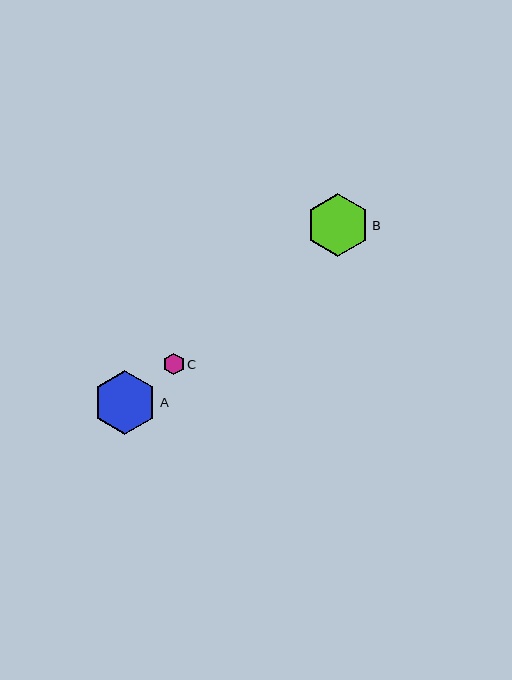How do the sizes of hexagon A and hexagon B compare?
Hexagon A and hexagon B are approximately the same size.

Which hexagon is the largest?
Hexagon A is the largest with a size of approximately 64 pixels.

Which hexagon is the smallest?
Hexagon C is the smallest with a size of approximately 21 pixels.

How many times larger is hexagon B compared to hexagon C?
Hexagon B is approximately 3.0 times the size of hexagon C.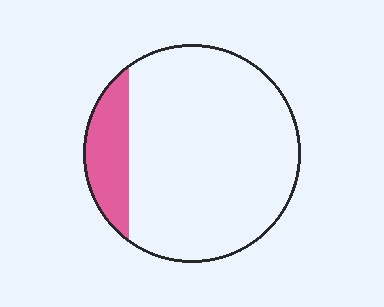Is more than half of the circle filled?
No.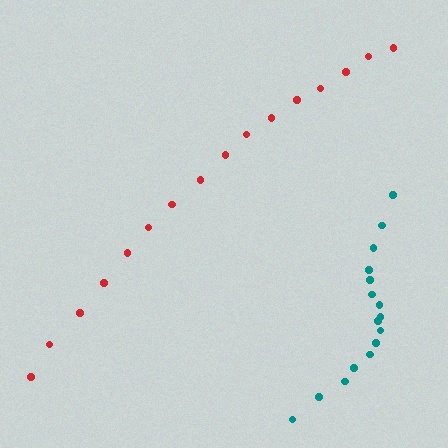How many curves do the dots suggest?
There are 2 distinct paths.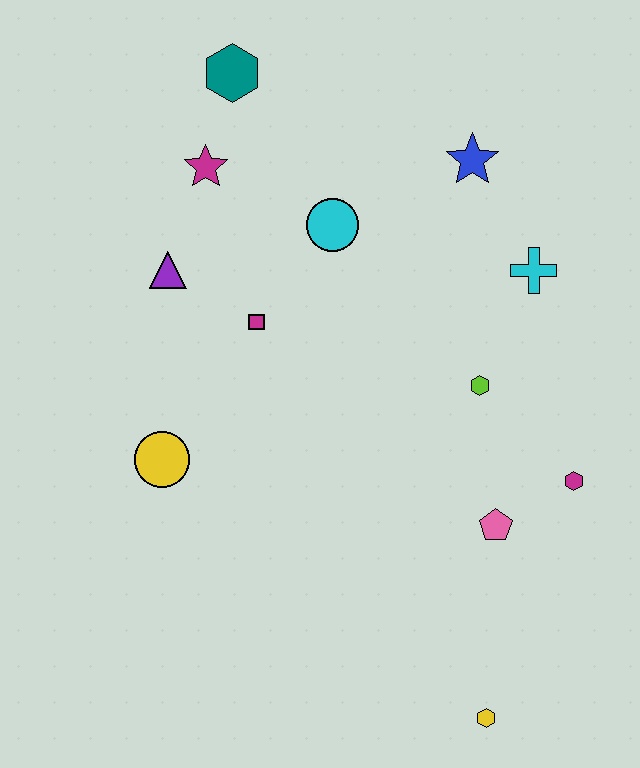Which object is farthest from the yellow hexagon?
The teal hexagon is farthest from the yellow hexagon.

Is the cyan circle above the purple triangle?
Yes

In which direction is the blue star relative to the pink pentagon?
The blue star is above the pink pentagon.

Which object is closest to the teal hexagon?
The magenta star is closest to the teal hexagon.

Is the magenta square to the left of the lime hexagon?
Yes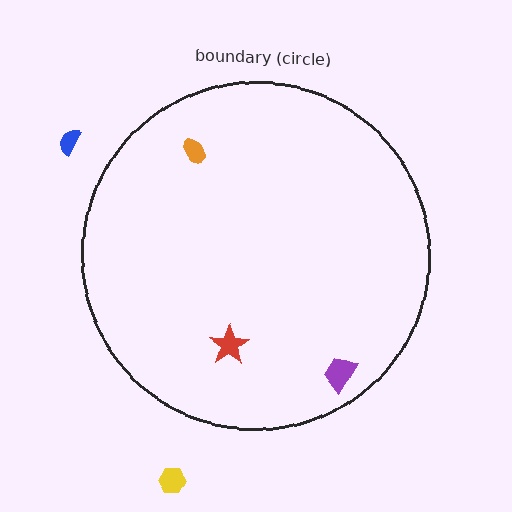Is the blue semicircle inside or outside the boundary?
Outside.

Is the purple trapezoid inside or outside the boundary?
Inside.